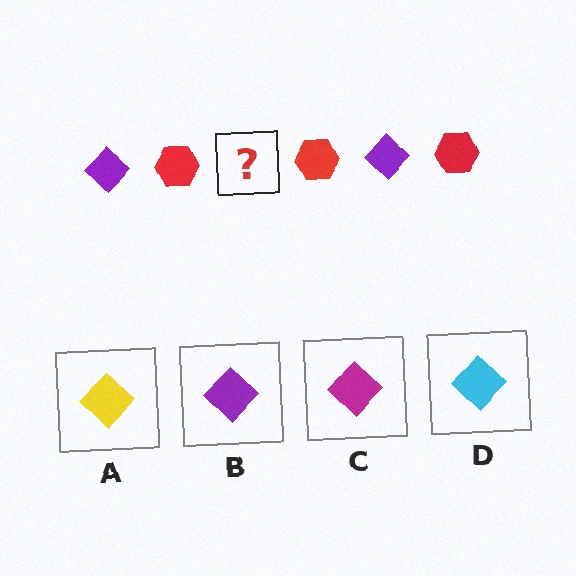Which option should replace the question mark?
Option B.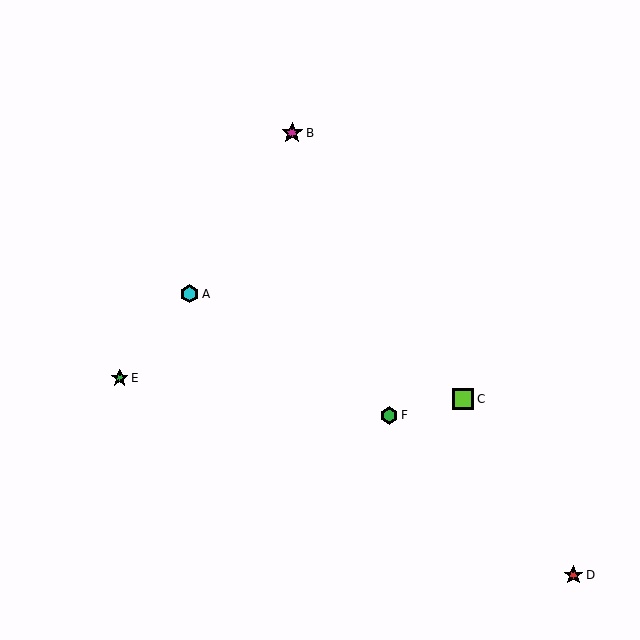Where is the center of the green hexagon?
The center of the green hexagon is at (389, 416).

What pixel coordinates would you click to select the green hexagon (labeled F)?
Click at (389, 416) to select the green hexagon F.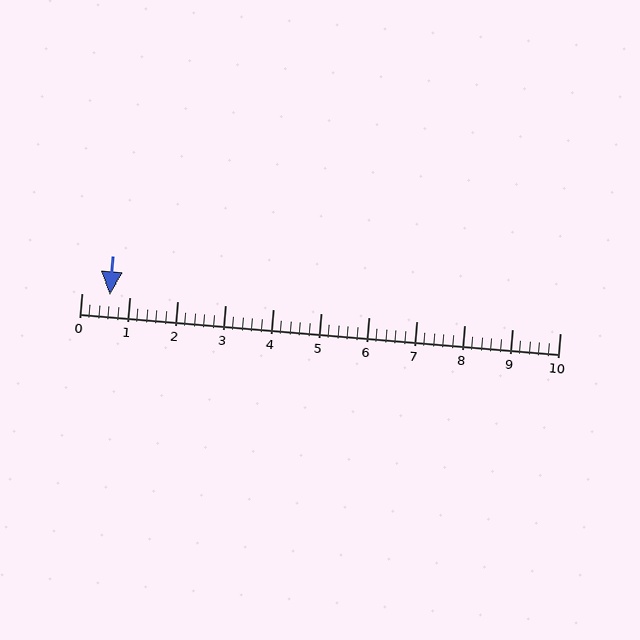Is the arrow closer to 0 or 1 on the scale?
The arrow is closer to 1.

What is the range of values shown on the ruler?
The ruler shows values from 0 to 10.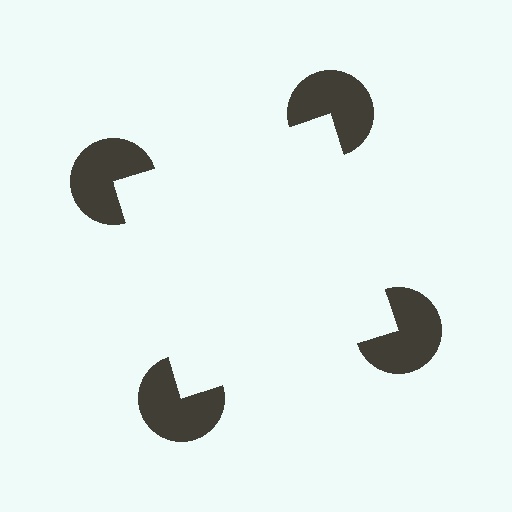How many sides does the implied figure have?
4 sides.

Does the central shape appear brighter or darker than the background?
It typically appears slightly brighter than the background, even though no actual brightness change is drawn.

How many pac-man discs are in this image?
There are 4 — one at each vertex of the illusory square.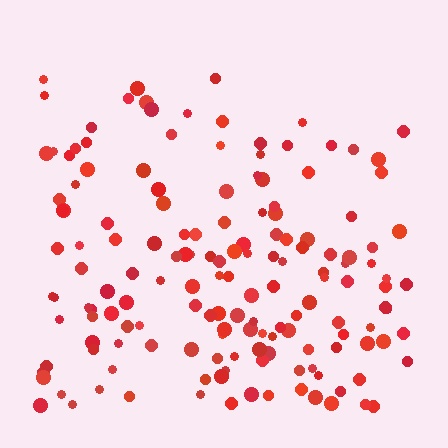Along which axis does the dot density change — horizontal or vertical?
Vertical.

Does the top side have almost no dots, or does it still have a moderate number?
Still a moderate number, just noticeably fewer than the bottom.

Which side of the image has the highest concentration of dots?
The bottom.